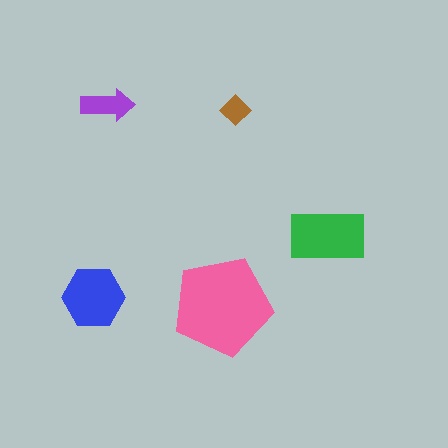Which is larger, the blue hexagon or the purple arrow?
The blue hexagon.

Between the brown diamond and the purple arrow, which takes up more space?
The purple arrow.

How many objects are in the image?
There are 5 objects in the image.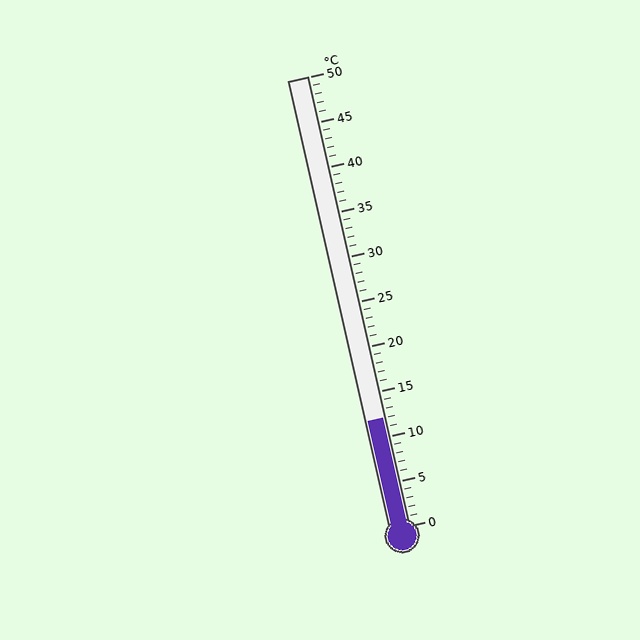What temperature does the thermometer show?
The thermometer shows approximately 12°C.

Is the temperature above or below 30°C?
The temperature is below 30°C.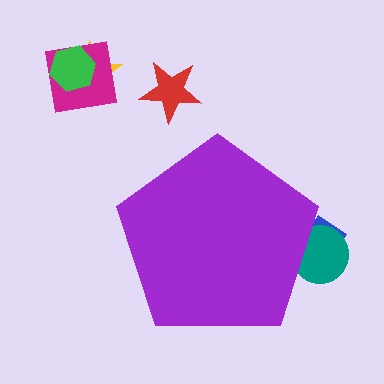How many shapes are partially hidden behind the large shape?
2 shapes are partially hidden.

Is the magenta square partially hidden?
No, the magenta square is fully visible.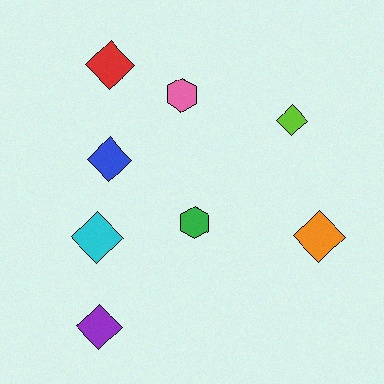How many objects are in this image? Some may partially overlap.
There are 8 objects.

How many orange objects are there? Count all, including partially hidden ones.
There is 1 orange object.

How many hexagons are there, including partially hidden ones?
There are 2 hexagons.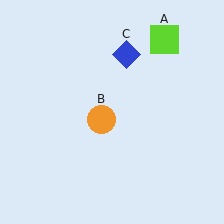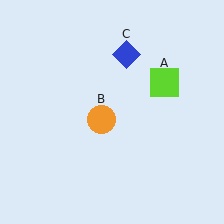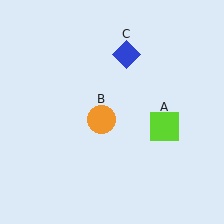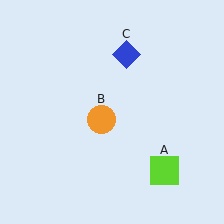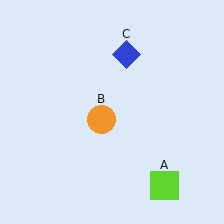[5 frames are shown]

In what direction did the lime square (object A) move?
The lime square (object A) moved down.